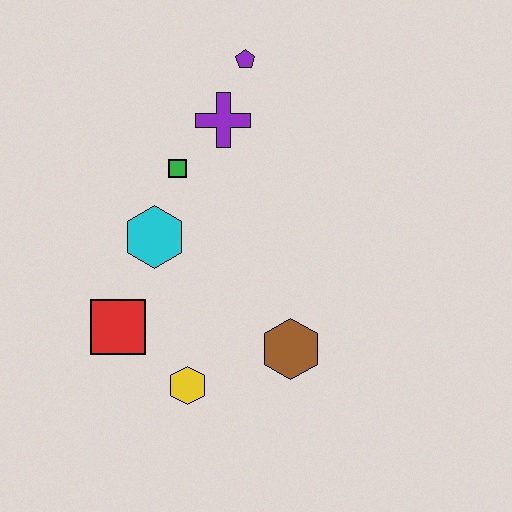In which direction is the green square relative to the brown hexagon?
The green square is above the brown hexagon.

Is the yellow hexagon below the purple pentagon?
Yes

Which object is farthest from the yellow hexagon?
The purple pentagon is farthest from the yellow hexagon.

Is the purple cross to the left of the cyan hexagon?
No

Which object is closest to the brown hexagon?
The yellow hexagon is closest to the brown hexagon.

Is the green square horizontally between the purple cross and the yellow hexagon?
No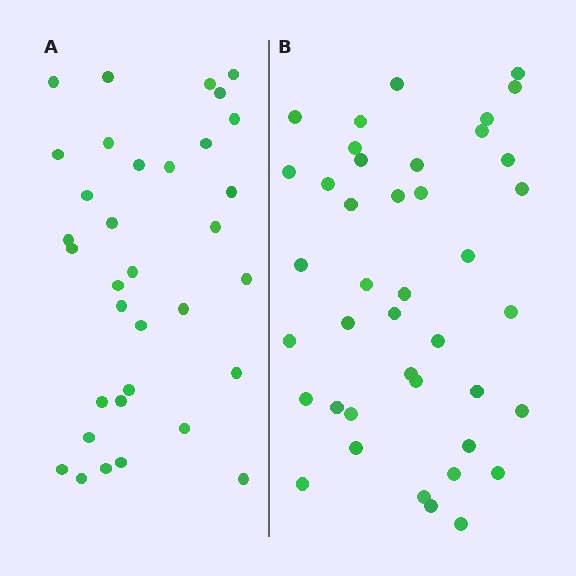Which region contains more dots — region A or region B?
Region B (the right region) has more dots.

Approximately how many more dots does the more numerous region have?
Region B has roughly 8 or so more dots than region A.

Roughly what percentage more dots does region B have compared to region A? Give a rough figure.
About 20% more.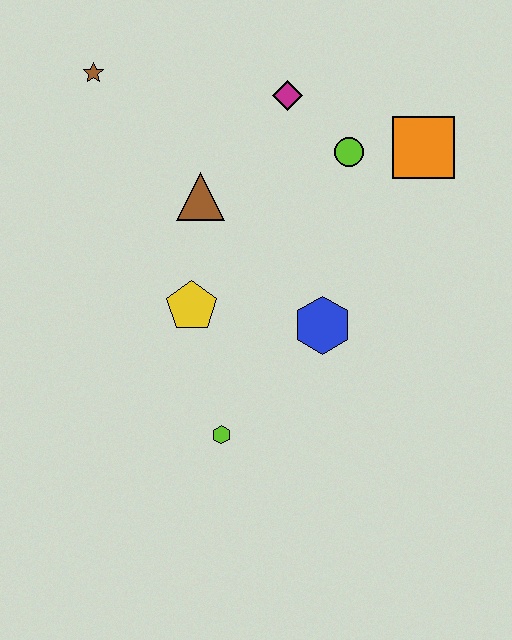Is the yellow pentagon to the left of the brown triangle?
Yes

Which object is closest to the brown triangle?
The yellow pentagon is closest to the brown triangle.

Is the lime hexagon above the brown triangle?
No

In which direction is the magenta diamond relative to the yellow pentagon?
The magenta diamond is above the yellow pentagon.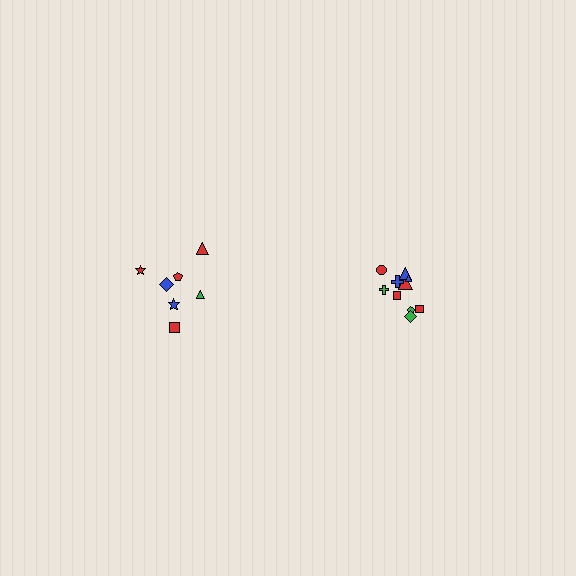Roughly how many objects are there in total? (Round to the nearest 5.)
Roughly 15 objects in total.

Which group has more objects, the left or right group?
The right group.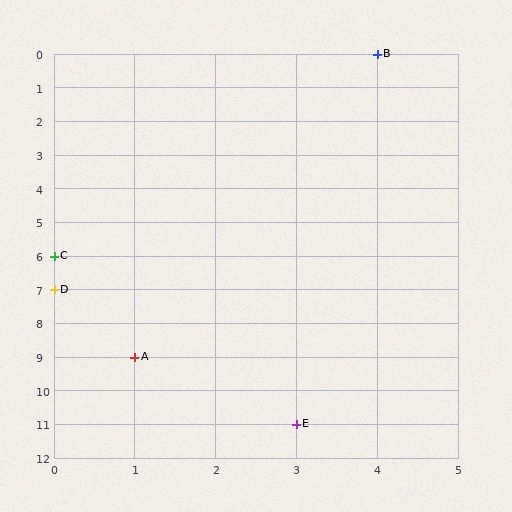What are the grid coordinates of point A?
Point A is at grid coordinates (1, 9).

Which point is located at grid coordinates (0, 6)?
Point C is at (0, 6).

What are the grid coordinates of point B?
Point B is at grid coordinates (4, 0).